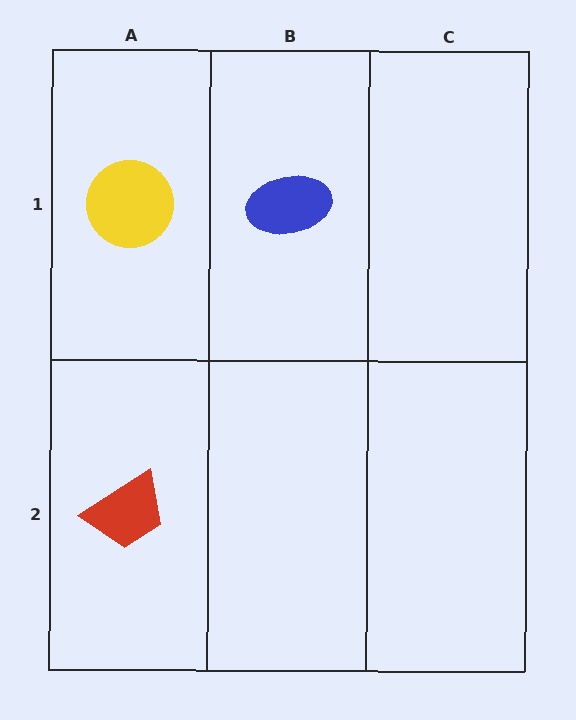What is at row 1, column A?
A yellow circle.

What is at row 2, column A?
A red trapezoid.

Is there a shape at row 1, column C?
No, that cell is empty.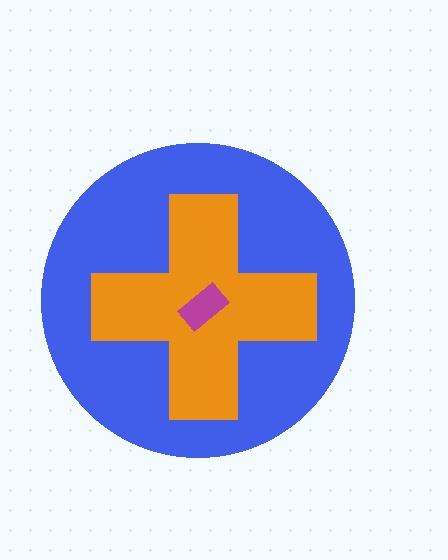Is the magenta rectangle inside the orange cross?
Yes.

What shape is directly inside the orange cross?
The magenta rectangle.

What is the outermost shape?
The blue circle.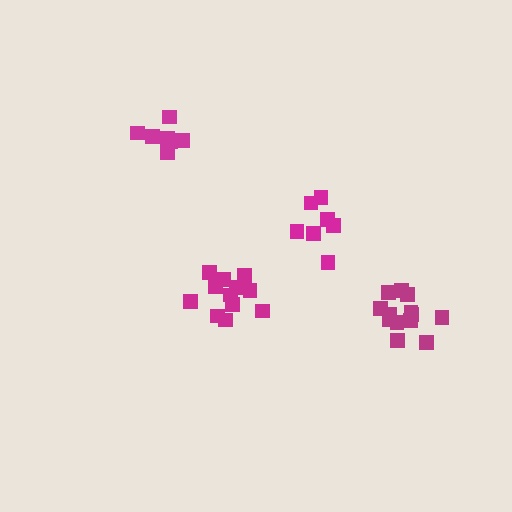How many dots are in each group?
Group 1: 13 dots, Group 2: 7 dots, Group 3: 12 dots, Group 4: 7 dots (39 total).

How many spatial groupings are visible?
There are 4 spatial groupings.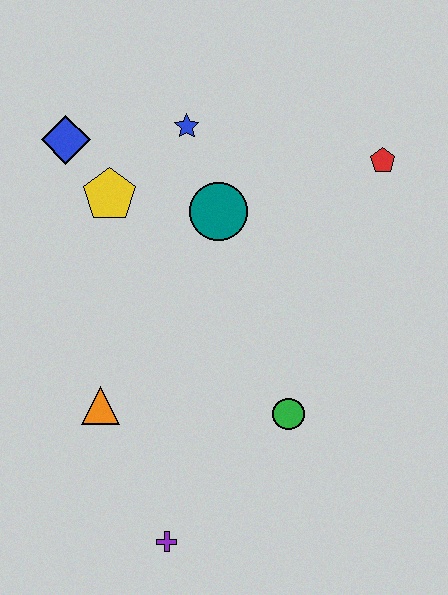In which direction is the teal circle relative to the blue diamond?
The teal circle is to the right of the blue diamond.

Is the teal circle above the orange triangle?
Yes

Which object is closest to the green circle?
The purple cross is closest to the green circle.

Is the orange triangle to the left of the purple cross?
Yes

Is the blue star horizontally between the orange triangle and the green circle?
Yes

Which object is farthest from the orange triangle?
The red pentagon is farthest from the orange triangle.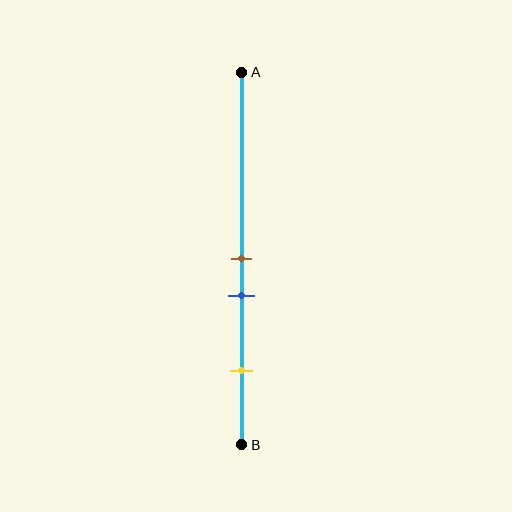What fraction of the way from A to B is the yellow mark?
The yellow mark is approximately 80% (0.8) of the way from A to B.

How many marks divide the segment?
There are 3 marks dividing the segment.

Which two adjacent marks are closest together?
The brown and blue marks are the closest adjacent pair.